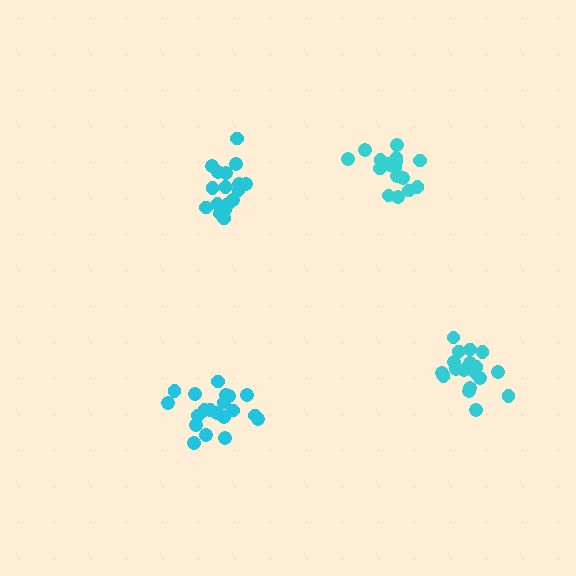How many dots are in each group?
Group 1: 18 dots, Group 2: 17 dots, Group 3: 18 dots, Group 4: 20 dots (73 total).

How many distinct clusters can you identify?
There are 4 distinct clusters.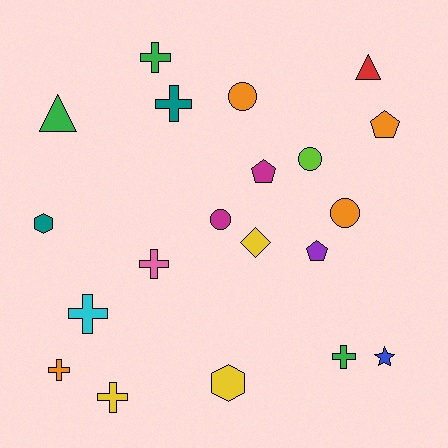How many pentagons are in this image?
There are 3 pentagons.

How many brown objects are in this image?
There are no brown objects.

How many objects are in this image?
There are 20 objects.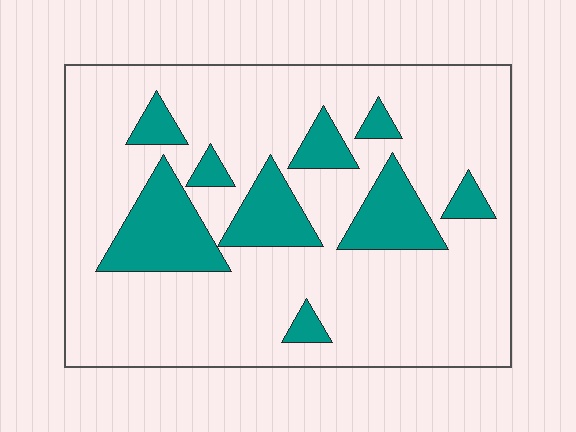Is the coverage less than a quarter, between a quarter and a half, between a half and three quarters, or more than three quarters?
Less than a quarter.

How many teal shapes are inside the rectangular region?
9.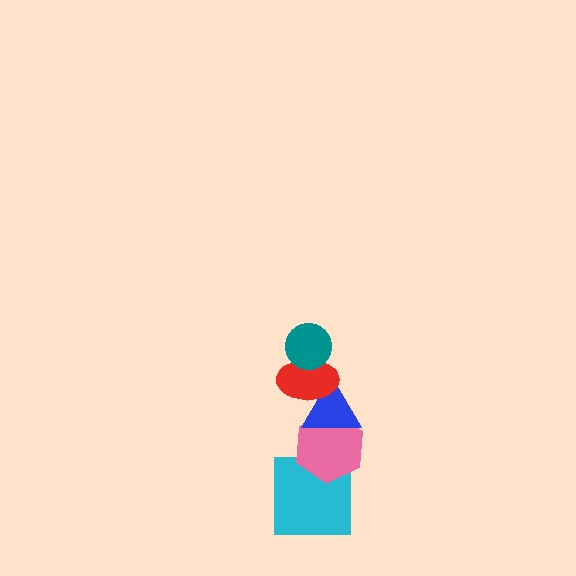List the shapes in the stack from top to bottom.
From top to bottom: the teal circle, the red ellipse, the blue triangle, the pink hexagon, the cyan square.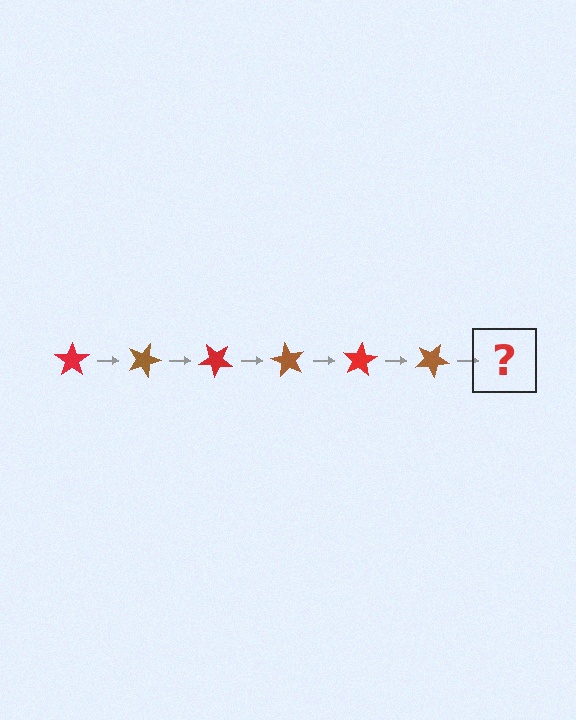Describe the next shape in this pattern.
It should be a red star, rotated 120 degrees from the start.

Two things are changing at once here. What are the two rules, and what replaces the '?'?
The two rules are that it rotates 20 degrees each step and the color cycles through red and brown. The '?' should be a red star, rotated 120 degrees from the start.